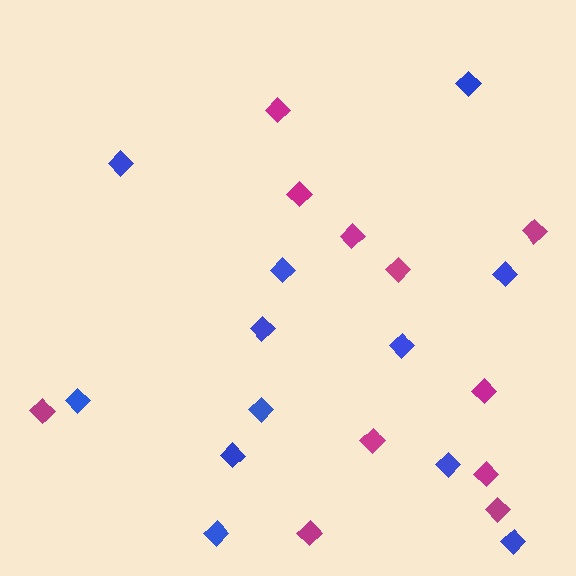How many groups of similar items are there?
There are 2 groups: one group of magenta diamonds (11) and one group of blue diamonds (12).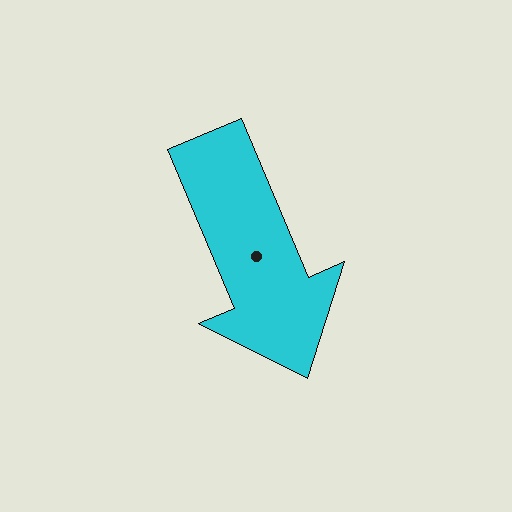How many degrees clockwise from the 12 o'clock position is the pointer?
Approximately 157 degrees.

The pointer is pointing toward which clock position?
Roughly 5 o'clock.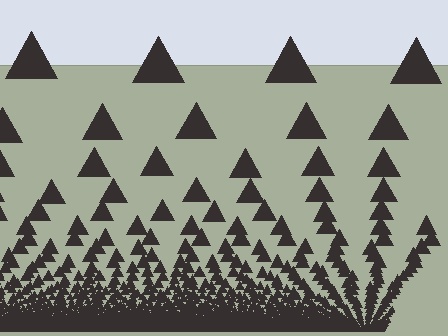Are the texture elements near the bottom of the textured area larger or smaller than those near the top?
Smaller. The gradient is inverted — elements near the bottom are smaller and denser.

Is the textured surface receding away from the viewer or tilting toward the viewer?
The surface appears to tilt toward the viewer. Texture elements get larger and sparser toward the top.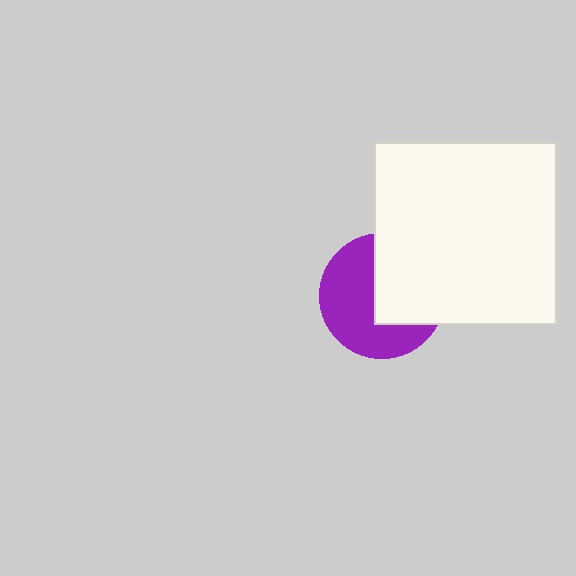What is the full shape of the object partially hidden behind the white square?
The partially hidden object is a purple circle.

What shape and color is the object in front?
The object in front is a white square.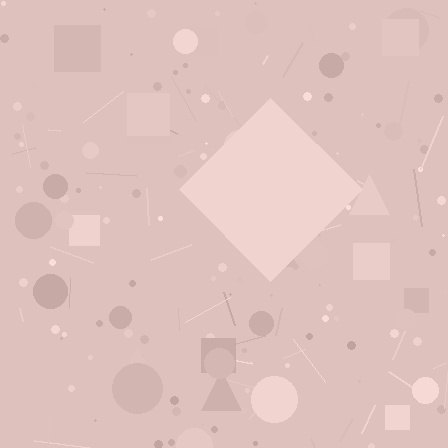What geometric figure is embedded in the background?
A diamond is embedded in the background.